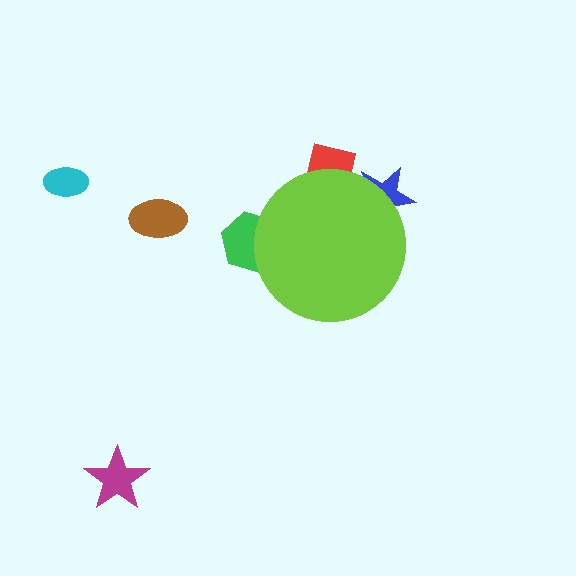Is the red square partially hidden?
Yes, the red square is partially hidden behind the lime circle.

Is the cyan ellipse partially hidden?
No, the cyan ellipse is fully visible.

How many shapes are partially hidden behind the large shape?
3 shapes are partially hidden.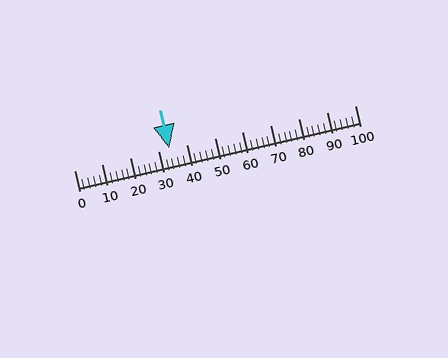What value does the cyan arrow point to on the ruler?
The cyan arrow points to approximately 34.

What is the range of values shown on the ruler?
The ruler shows values from 0 to 100.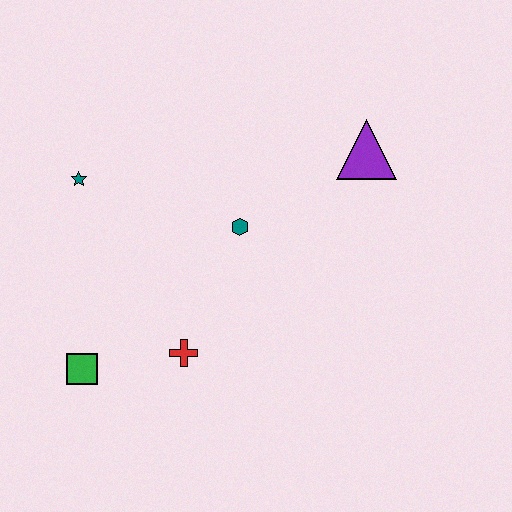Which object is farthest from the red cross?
The purple triangle is farthest from the red cross.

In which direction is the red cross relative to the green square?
The red cross is to the right of the green square.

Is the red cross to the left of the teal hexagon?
Yes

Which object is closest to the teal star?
The teal hexagon is closest to the teal star.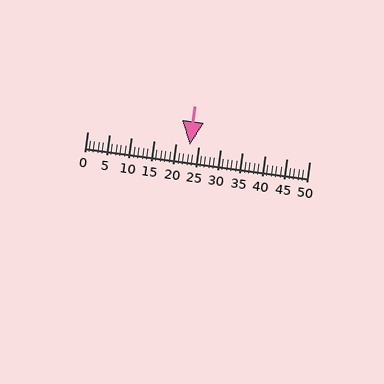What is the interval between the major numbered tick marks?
The major tick marks are spaced 5 units apart.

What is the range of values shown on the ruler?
The ruler shows values from 0 to 50.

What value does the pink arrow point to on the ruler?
The pink arrow points to approximately 23.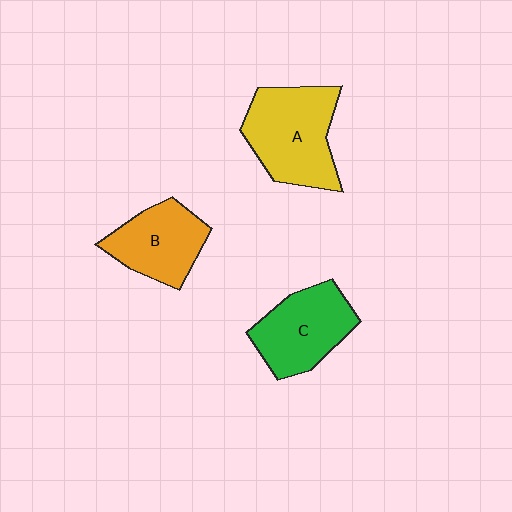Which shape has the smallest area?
Shape B (orange).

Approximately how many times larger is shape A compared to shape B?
Approximately 1.4 times.